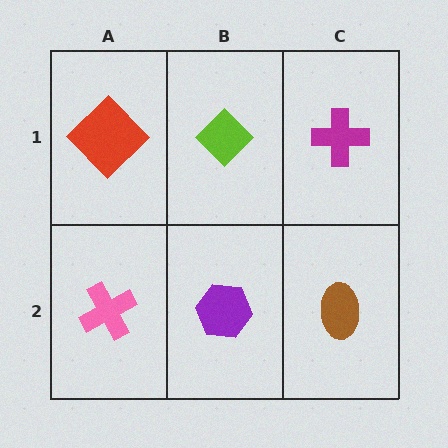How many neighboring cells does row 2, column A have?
2.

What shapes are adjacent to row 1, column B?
A purple hexagon (row 2, column B), a red diamond (row 1, column A), a magenta cross (row 1, column C).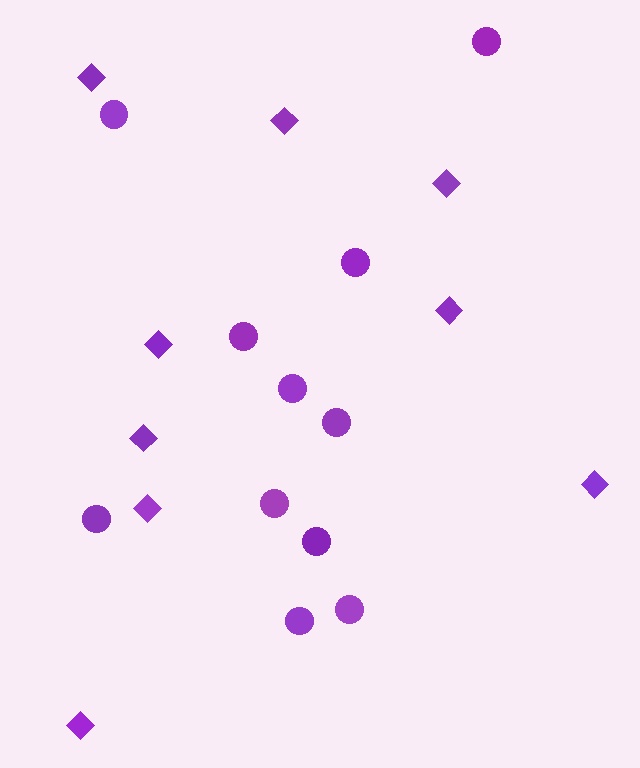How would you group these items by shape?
There are 2 groups: one group of diamonds (9) and one group of circles (11).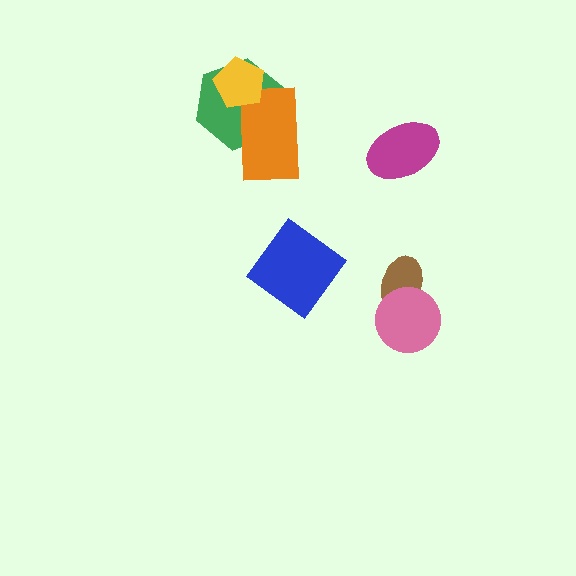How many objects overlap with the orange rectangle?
2 objects overlap with the orange rectangle.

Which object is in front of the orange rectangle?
The yellow pentagon is in front of the orange rectangle.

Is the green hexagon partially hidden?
Yes, it is partially covered by another shape.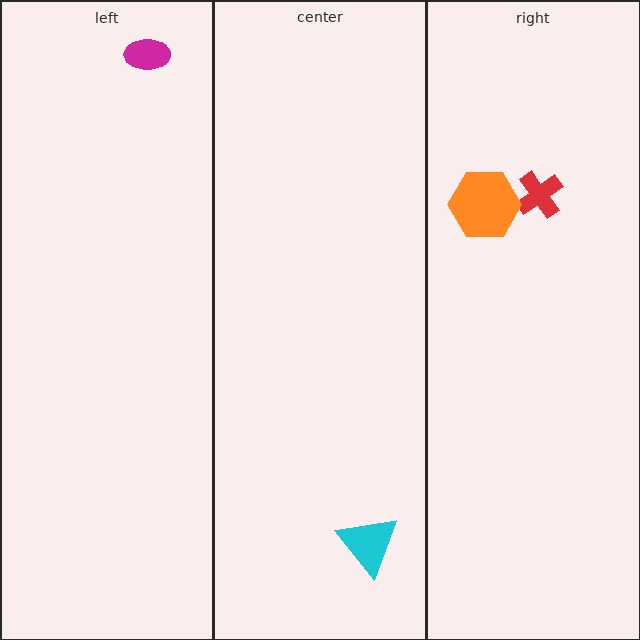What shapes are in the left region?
The magenta ellipse.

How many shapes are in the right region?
2.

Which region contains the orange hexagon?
The right region.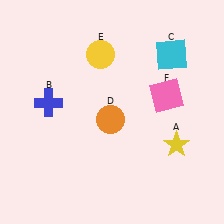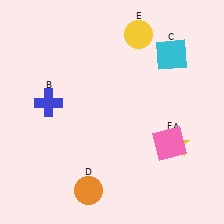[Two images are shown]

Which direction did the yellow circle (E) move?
The yellow circle (E) moved right.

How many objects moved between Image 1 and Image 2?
3 objects moved between the two images.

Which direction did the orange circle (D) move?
The orange circle (D) moved down.